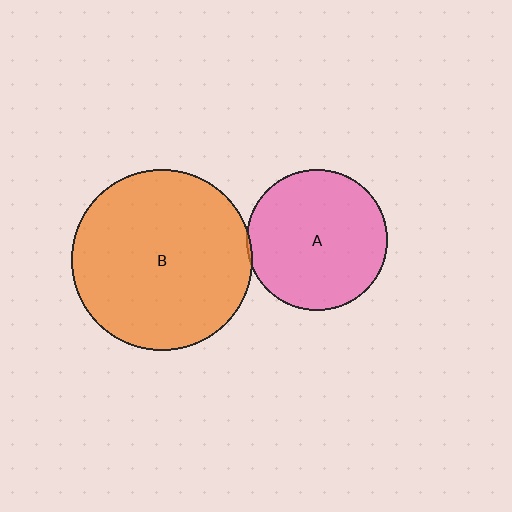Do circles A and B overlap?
Yes.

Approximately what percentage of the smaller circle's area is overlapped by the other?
Approximately 5%.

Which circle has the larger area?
Circle B (orange).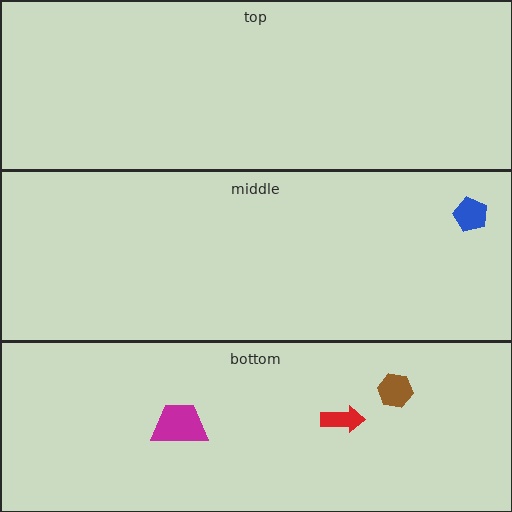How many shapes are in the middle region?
1.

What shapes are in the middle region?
The blue pentagon.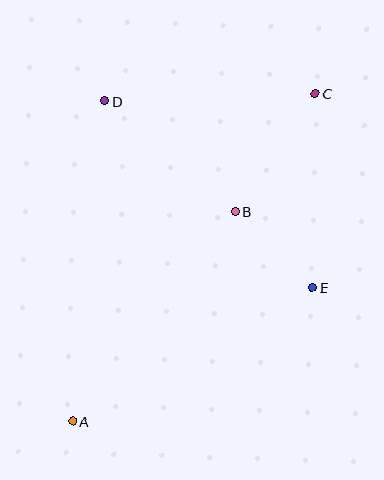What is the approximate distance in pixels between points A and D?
The distance between A and D is approximately 322 pixels.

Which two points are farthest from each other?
Points A and C are farthest from each other.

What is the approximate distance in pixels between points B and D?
The distance between B and D is approximately 171 pixels.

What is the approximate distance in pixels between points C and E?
The distance between C and E is approximately 194 pixels.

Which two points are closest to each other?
Points B and E are closest to each other.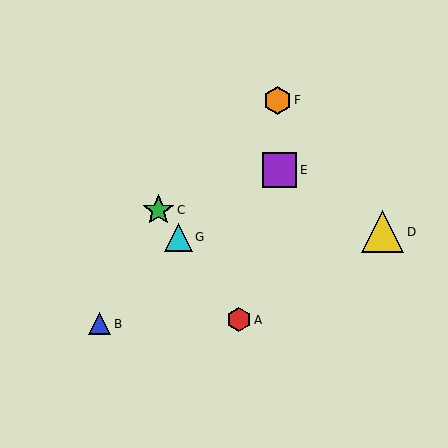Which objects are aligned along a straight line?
Objects A, C, G are aligned along a straight line.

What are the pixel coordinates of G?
Object G is at (178, 237).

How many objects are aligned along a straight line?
3 objects (A, C, G) are aligned along a straight line.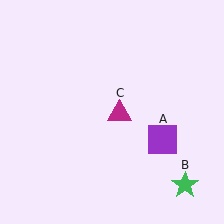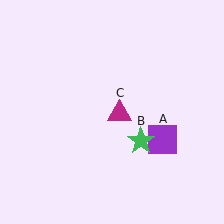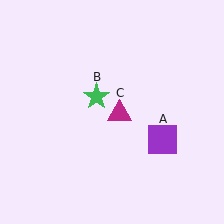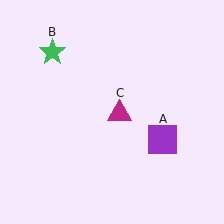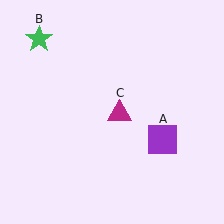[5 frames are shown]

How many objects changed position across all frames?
1 object changed position: green star (object B).